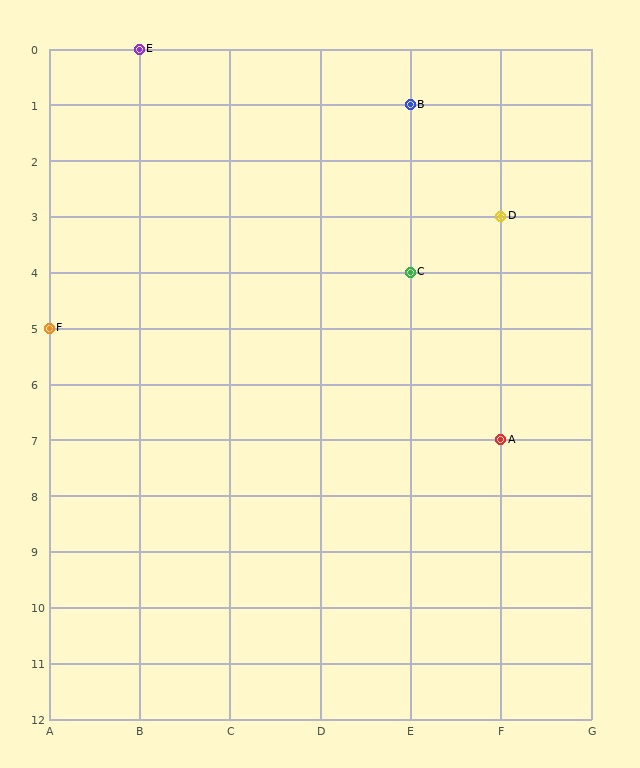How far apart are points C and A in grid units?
Points C and A are 1 column and 3 rows apart (about 3.2 grid units diagonally).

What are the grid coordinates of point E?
Point E is at grid coordinates (B, 0).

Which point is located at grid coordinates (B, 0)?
Point E is at (B, 0).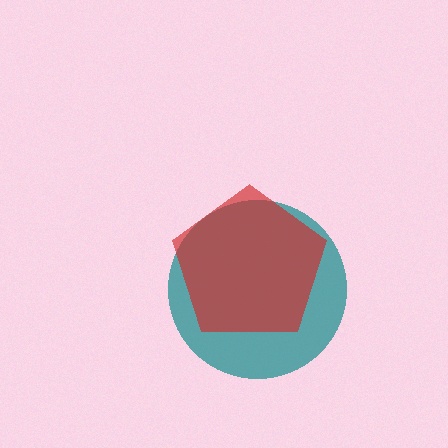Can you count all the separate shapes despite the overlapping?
Yes, there are 2 separate shapes.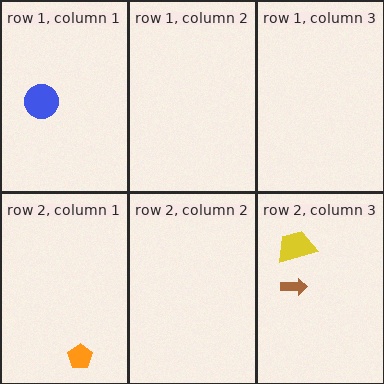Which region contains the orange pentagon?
The row 2, column 1 region.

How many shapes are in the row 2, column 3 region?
2.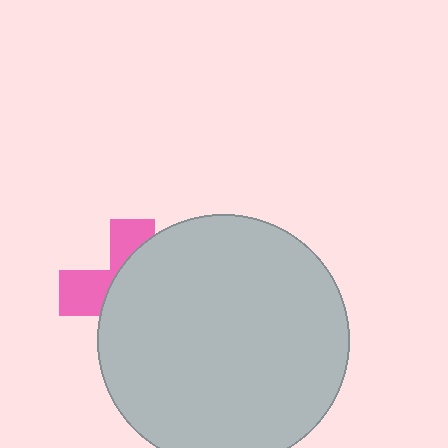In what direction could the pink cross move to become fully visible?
The pink cross could move left. That would shift it out from behind the light gray circle entirely.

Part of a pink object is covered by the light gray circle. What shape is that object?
It is a cross.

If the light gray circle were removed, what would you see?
You would see the complete pink cross.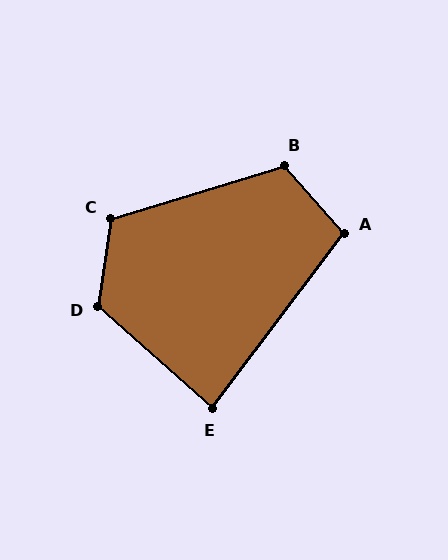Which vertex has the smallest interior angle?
E, at approximately 85 degrees.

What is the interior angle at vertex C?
Approximately 115 degrees (obtuse).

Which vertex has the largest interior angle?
D, at approximately 123 degrees.